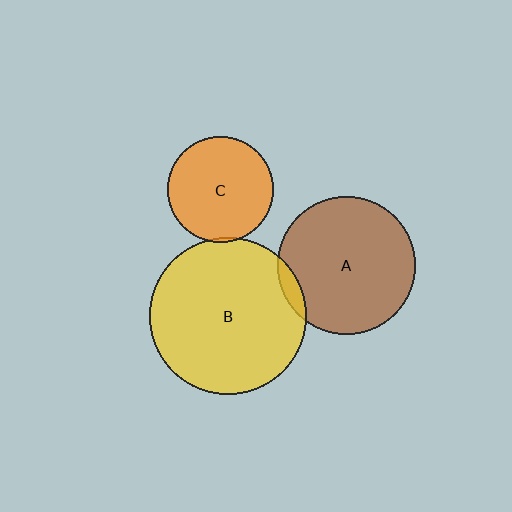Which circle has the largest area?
Circle B (yellow).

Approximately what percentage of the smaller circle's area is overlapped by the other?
Approximately 5%.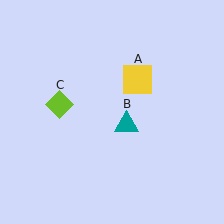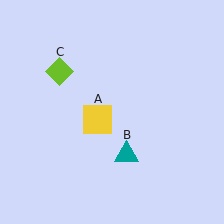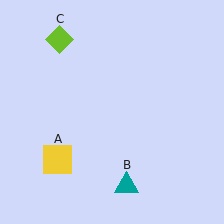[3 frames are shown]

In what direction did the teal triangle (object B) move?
The teal triangle (object B) moved down.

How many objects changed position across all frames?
3 objects changed position: yellow square (object A), teal triangle (object B), lime diamond (object C).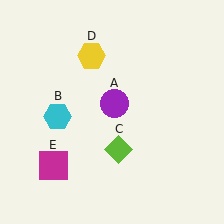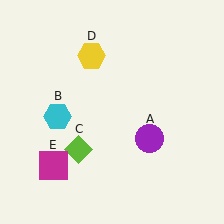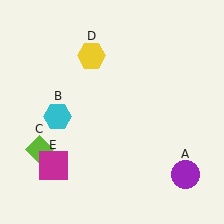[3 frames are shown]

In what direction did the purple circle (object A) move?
The purple circle (object A) moved down and to the right.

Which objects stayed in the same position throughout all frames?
Cyan hexagon (object B) and yellow hexagon (object D) and magenta square (object E) remained stationary.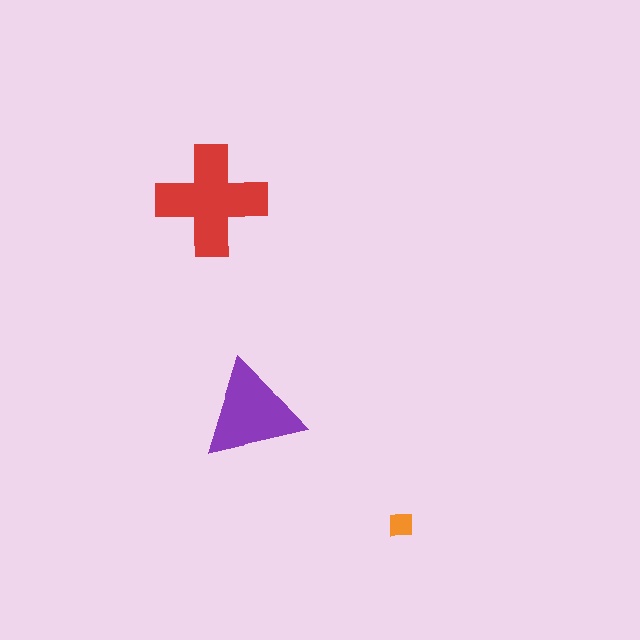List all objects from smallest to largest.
The orange square, the purple triangle, the red cross.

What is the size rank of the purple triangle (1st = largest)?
2nd.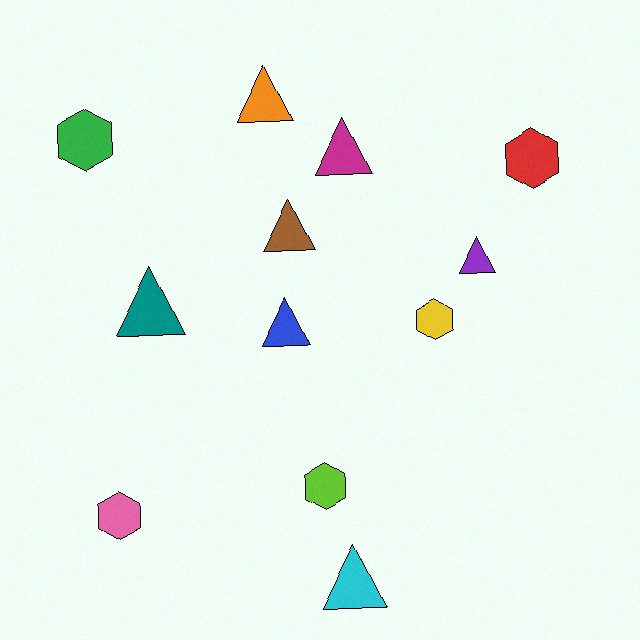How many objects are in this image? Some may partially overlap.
There are 12 objects.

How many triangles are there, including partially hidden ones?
There are 7 triangles.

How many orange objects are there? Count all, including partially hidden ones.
There is 1 orange object.